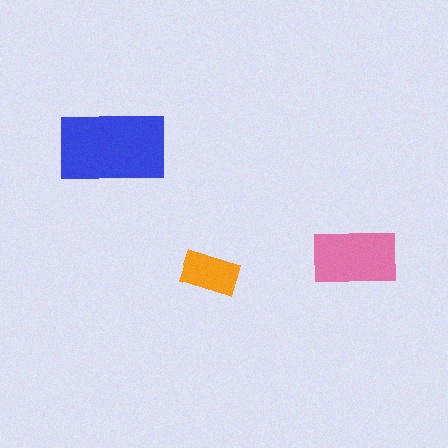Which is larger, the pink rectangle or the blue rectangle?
The blue one.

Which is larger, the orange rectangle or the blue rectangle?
The blue one.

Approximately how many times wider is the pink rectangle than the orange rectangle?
About 1.5 times wider.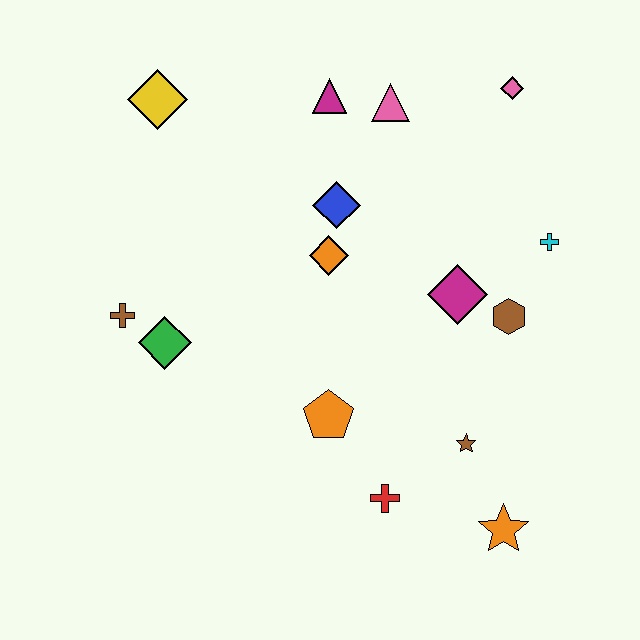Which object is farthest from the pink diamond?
The brown cross is farthest from the pink diamond.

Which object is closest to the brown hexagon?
The magenta diamond is closest to the brown hexagon.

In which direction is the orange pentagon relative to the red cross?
The orange pentagon is above the red cross.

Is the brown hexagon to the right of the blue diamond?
Yes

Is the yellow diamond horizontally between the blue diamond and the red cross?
No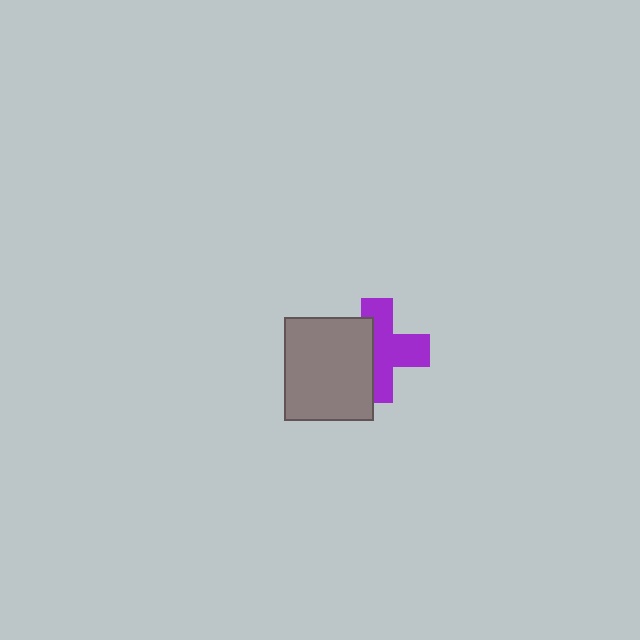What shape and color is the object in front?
The object in front is a gray rectangle.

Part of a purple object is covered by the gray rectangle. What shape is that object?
It is a cross.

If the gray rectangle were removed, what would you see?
You would see the complete purple cross.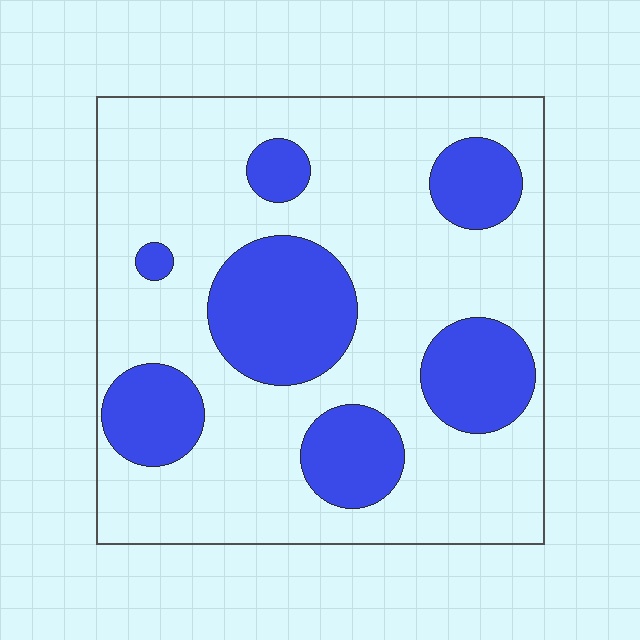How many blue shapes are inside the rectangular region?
7.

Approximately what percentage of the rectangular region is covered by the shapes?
Approximately 30%.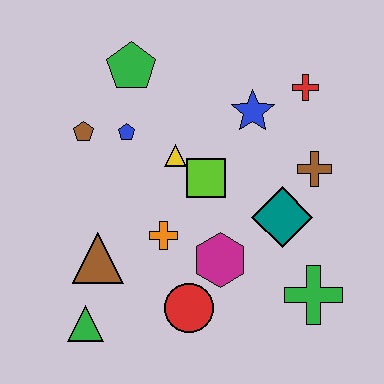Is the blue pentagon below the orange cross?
No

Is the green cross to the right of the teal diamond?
Yes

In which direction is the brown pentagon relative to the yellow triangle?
The brown pentagon is to the left of the yellow triangle.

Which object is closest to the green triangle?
The brown triangle is closest to the green triangle.